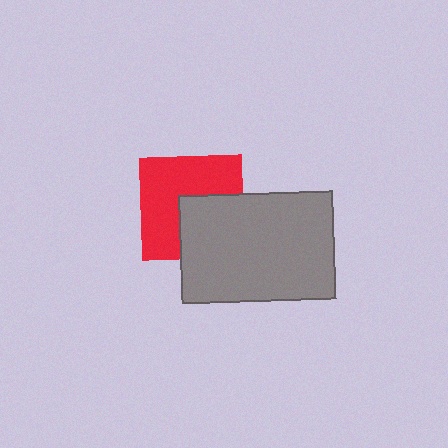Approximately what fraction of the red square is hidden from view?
Roughly 39% of the red square is hidden behind the gray rectangle.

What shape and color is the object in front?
The object in front is a gray rectangle.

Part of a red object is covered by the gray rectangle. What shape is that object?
It is a square.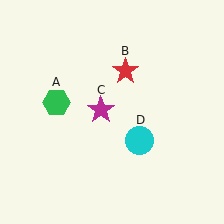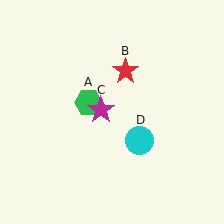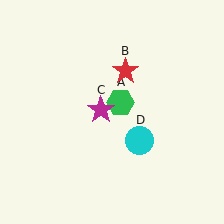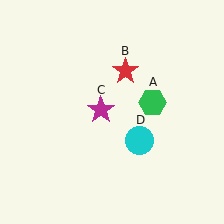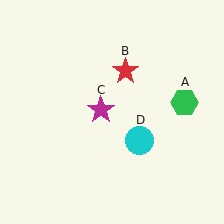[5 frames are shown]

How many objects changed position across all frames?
1 object changed position: green hexagon (object A).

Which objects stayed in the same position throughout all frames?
Red star (object B) and magenta star (object C) and cyan circle (object D) remained stationary.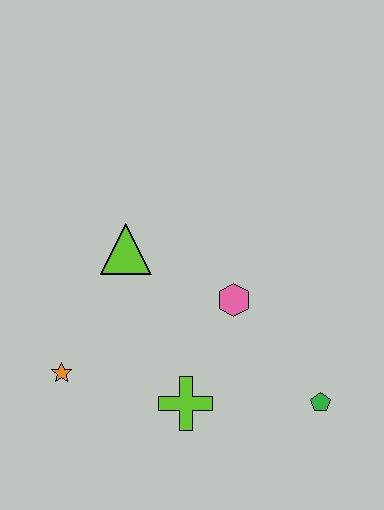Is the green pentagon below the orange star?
Yes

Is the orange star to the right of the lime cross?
No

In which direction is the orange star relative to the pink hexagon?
The orange star is to the left of the pink hexagon.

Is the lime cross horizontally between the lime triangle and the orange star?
No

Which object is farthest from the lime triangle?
The green pentagon is farthest from the lime triangle.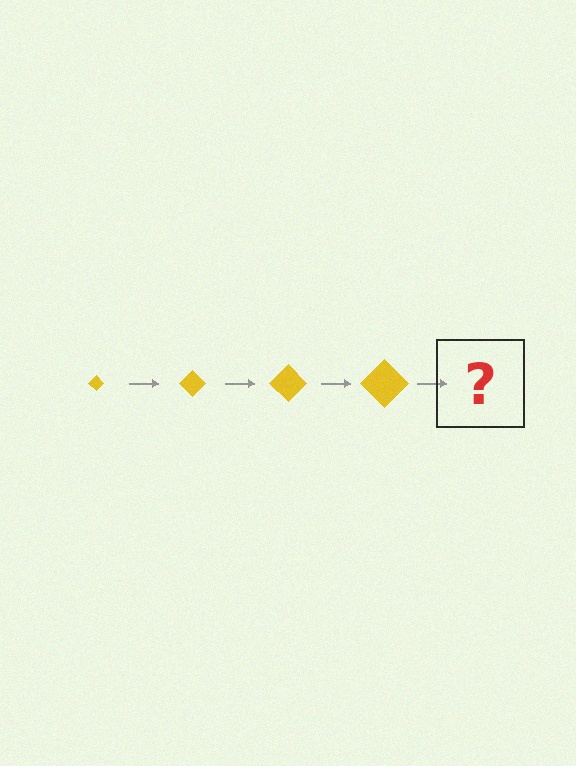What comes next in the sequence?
The next element should be a yellow diamond, larger than the previous one.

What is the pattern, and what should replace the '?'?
The pattern is that the diamond gets progressively larger each step. The '?' should be a yellow diamond, larger than the previous one.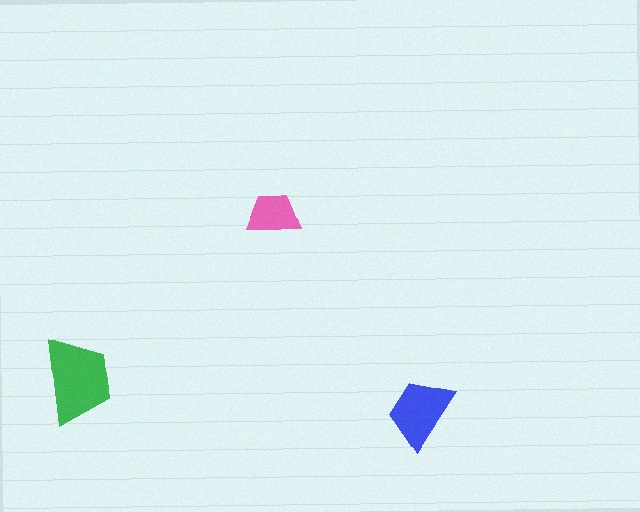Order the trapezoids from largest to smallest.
the green one, the blue one, the pink one.